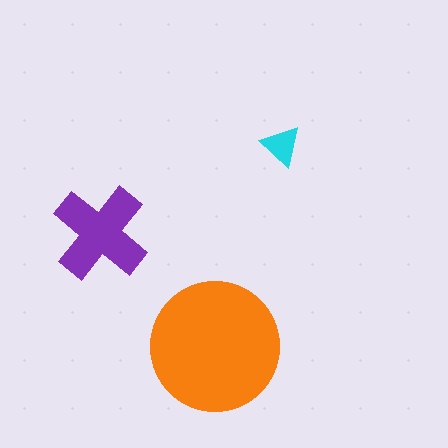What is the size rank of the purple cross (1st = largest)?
2nd.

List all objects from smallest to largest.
The cyan triangle, the purple cross, the orange circle.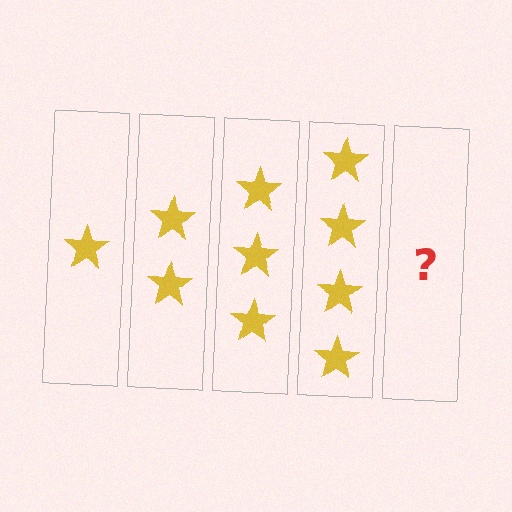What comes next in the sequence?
The next element should be 5 stars.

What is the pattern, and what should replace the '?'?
The pattern is that each step adds one more star. The '?' should be 5 stars.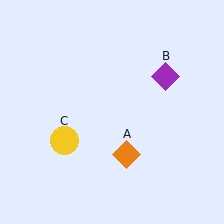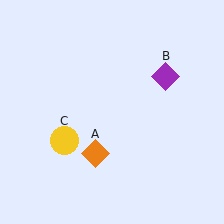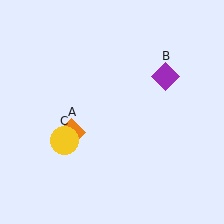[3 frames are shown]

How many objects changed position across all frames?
1 object changed position: orange diamond (object A).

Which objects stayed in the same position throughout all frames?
Purple diamond (object B) and yellow circle (object C) remained stationary.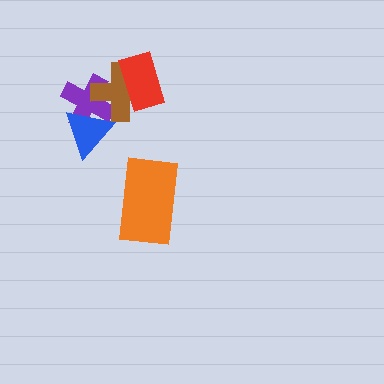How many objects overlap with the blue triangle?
2 objects overlap with the blue triangle.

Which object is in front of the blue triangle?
The brown cross is in front of the blue triangle.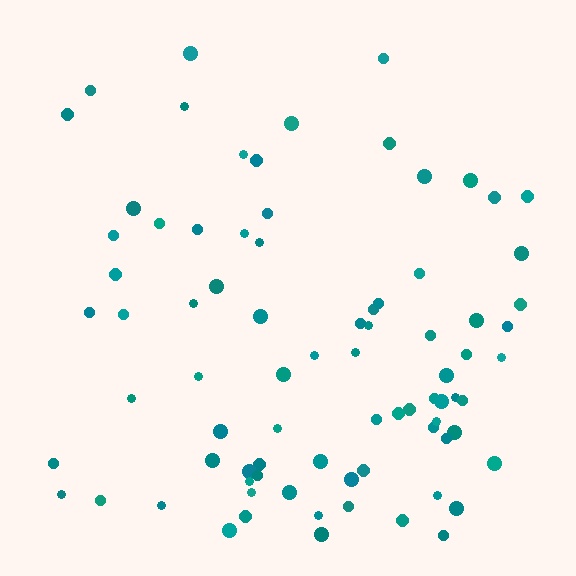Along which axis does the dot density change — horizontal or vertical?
Vertical.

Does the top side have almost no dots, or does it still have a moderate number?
Still a moderate number, just noticeably fewer than the bottom.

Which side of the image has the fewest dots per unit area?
The top.